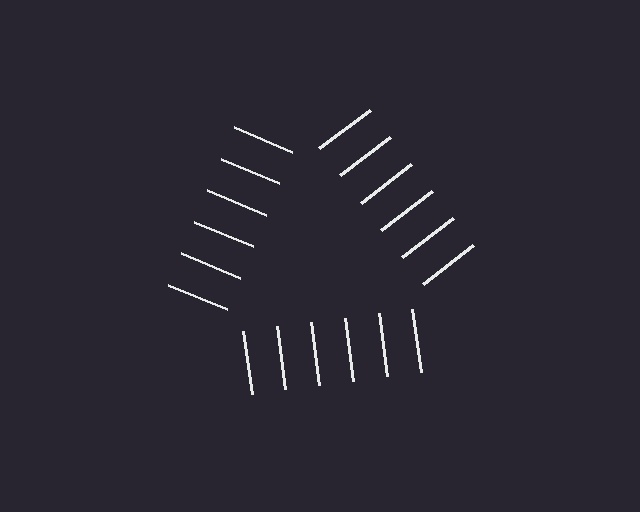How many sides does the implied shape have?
3 sides — the line-ends trace a triangle.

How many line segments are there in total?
18 — 6 along each of the 3 edges.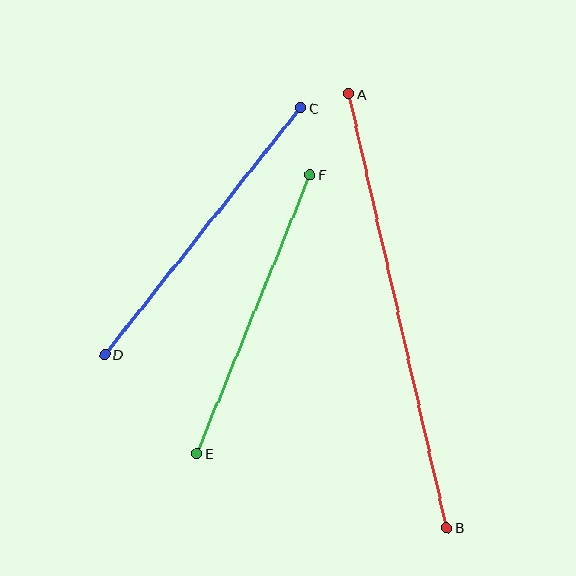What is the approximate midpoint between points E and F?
The midpoint is at approximately (254, 314) pixels.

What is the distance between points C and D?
The distance is approximately 315 pixels.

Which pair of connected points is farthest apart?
Points A and B are farthest apart.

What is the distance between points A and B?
The distance is approximately 445 pixels.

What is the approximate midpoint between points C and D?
The midpoint is at approximately (203, 231) pixels.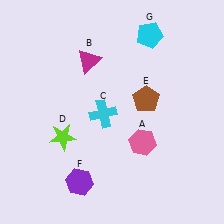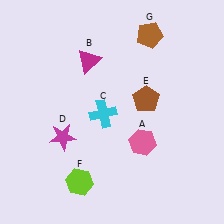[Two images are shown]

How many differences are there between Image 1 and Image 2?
There are 3 differences between the two images.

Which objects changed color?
D changed from lime to magenta. F changed from purple to lime. G changed from cyan to brown.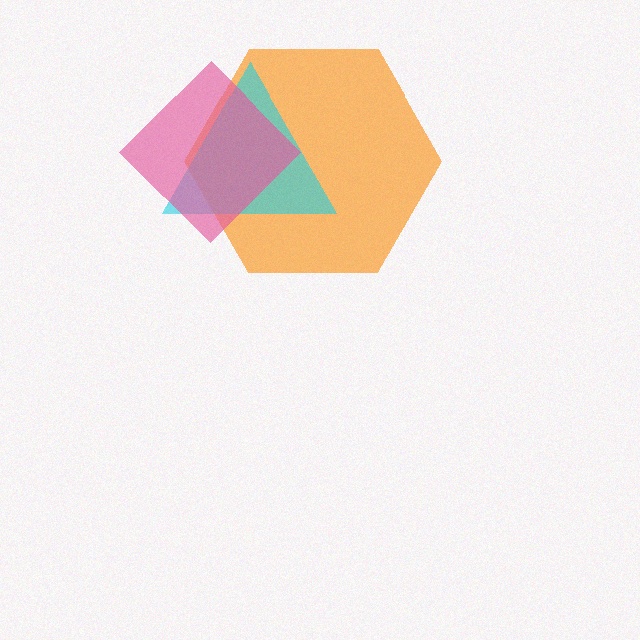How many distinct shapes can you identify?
There are 3 distinct shapes: an orange hexagon, a cyan triangle, a pink diamond.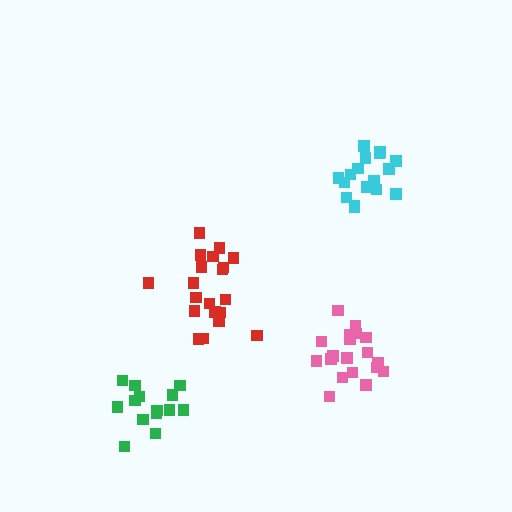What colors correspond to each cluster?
The clusters are colored: green, pink, red, cyan.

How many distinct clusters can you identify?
There are 4 distinct clusters.